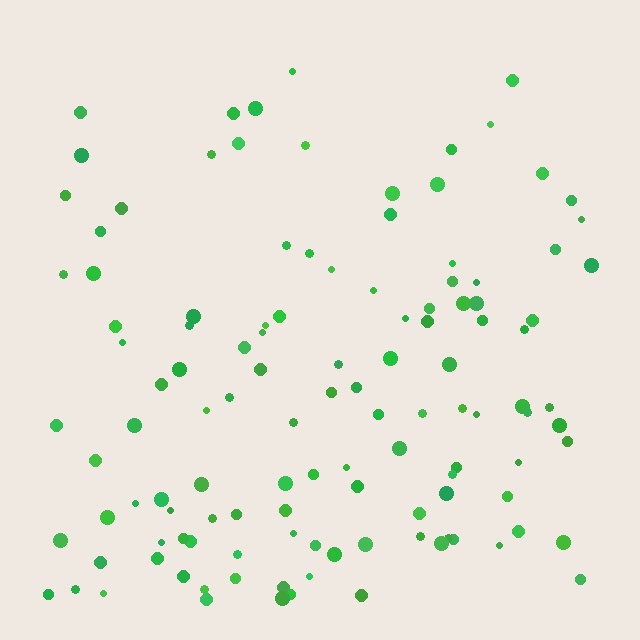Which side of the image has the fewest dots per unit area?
The top.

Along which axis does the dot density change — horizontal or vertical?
Vertical.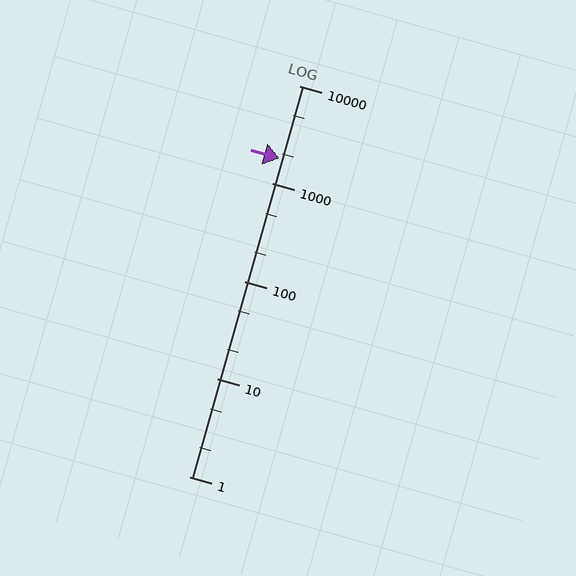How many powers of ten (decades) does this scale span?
The scale spans 4 decades, from 1 to 10000.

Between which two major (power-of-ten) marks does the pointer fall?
The pointer is between 1000 and 10000.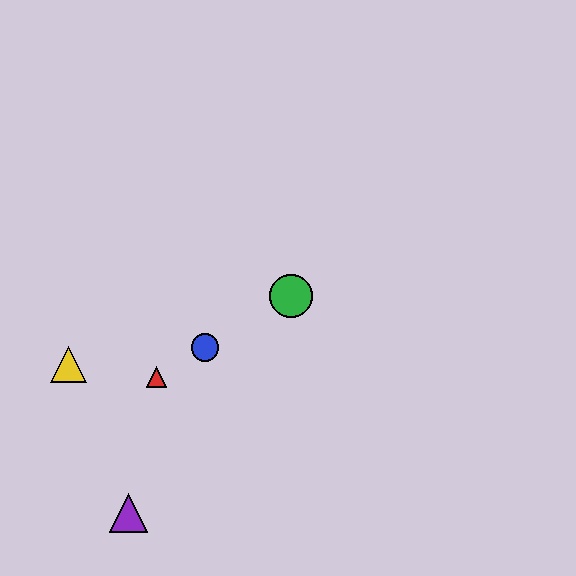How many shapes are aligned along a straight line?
3 shapes (the red triangle, the blue circle, the green circle) are aligned along a straight line.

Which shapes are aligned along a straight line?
The red triangle, the blue circle, the green circle are aligned along a straight line.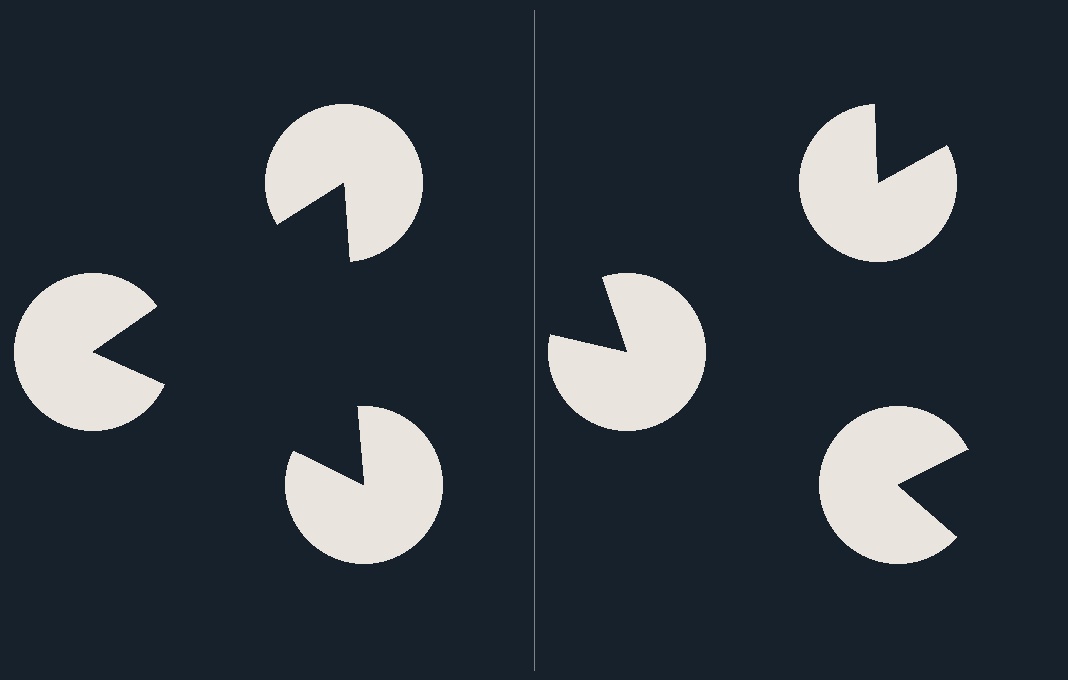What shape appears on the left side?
An illusory triangle.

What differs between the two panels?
The pac-man discs are positioned identically on both sides; only the wedge orientations differ. On the left they align to a triangle; on the right they are misaligned.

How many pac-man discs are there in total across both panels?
6 — 3 on each side.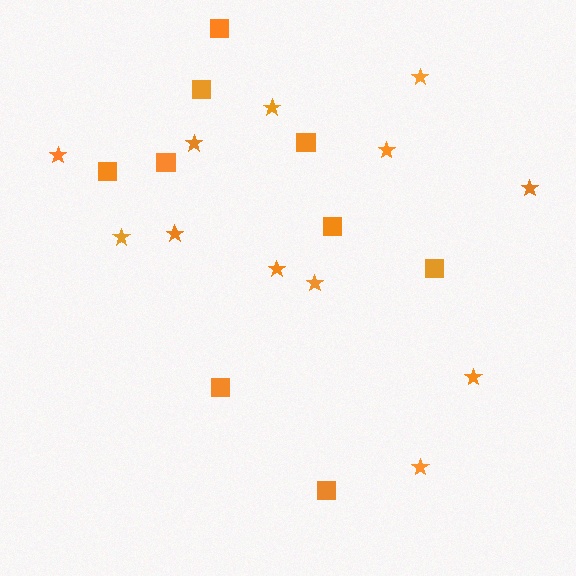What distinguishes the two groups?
There are 2 groups: one group of stars (12) and one group of squares (9).